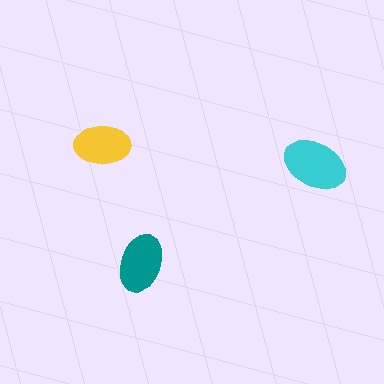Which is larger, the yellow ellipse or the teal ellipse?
The teal one.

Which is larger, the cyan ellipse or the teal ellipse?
The cyan one.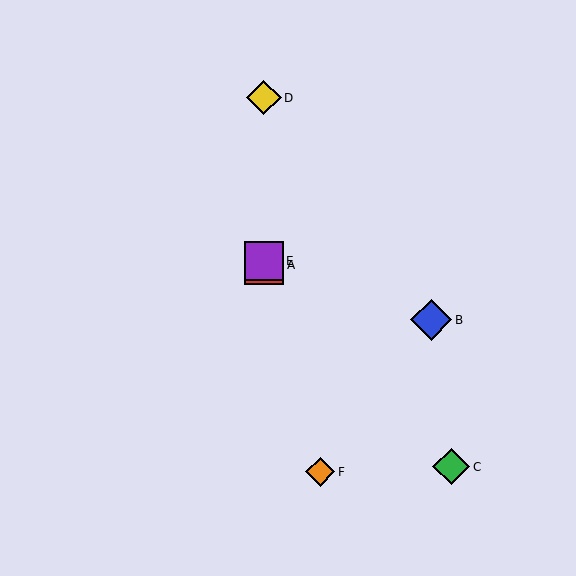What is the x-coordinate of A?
Object A is at x≈264.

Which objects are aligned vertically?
Objects A, D, E are aligned vertically.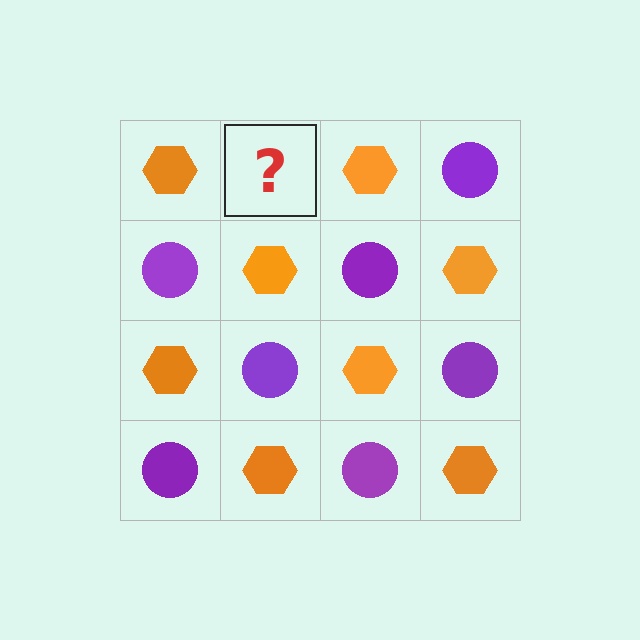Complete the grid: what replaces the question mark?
The question mark should be replaced with a purple circle.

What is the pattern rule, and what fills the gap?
The rule is that it alternates orange hexagon and purple circle in a checkerboard pattern. The gap should be filled with a purple circle.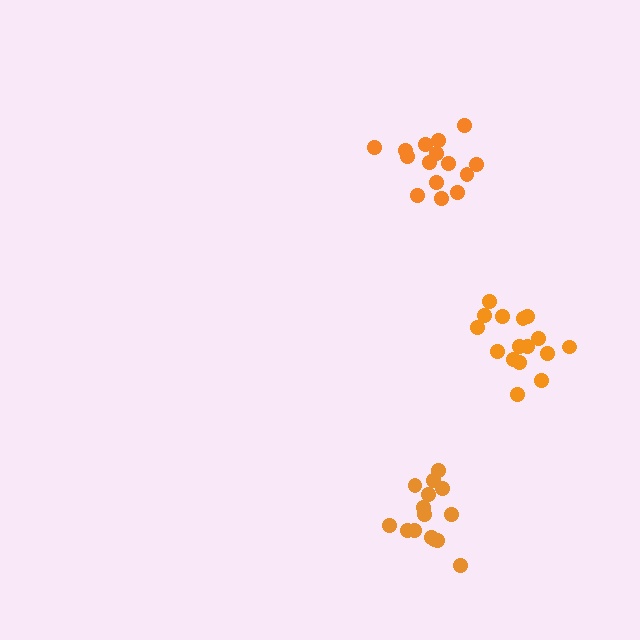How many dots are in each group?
Group 1: 16 dots, Group 2: 15 dots, Group 3: 15 dots (46 total).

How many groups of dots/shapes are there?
There are 3 groups.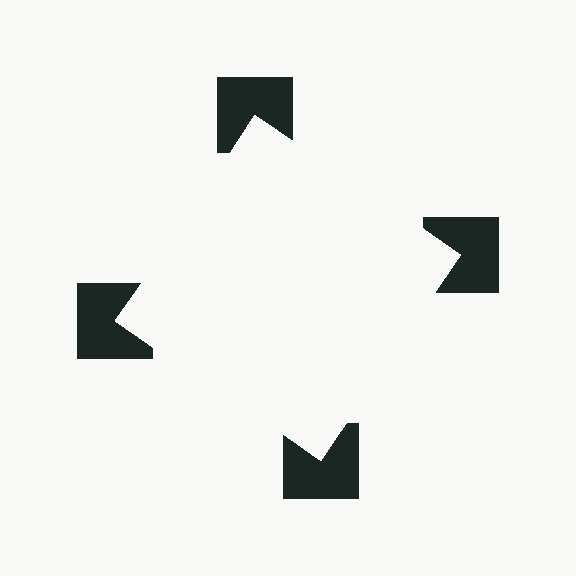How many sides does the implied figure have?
4 sides.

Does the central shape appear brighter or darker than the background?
It typically appears slightly brighter than the background, even though no actual brightness change is drawn.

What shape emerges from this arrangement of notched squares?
An illusory square — its edges are inferred from the aligned wedge cuts in the notched squares, not physically drawn.